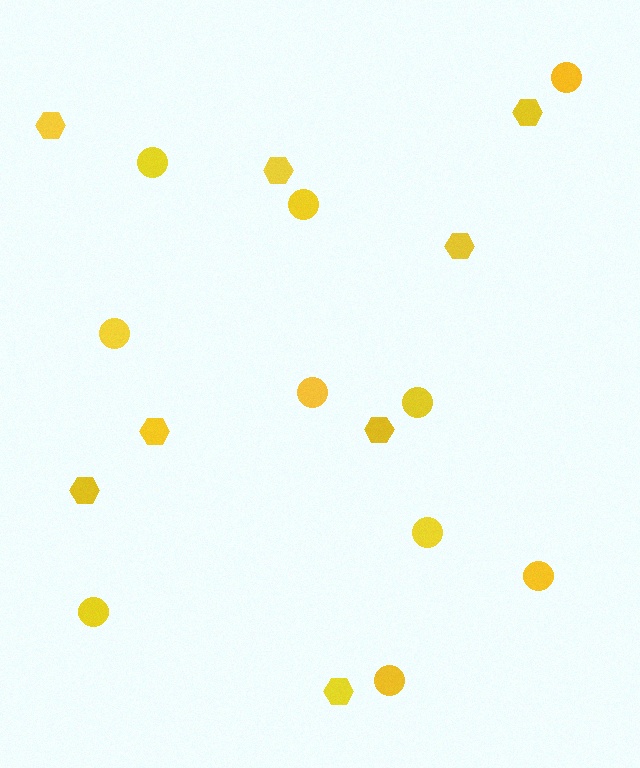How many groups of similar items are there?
There are 2 groups: one group of circles (10) and one group of hexagons (8).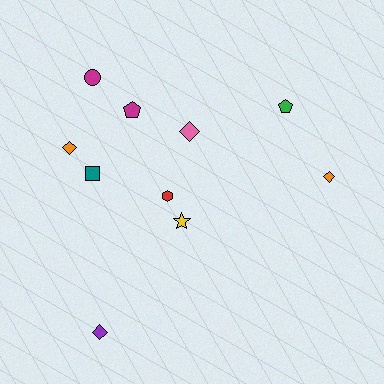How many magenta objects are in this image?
There are 2 magenta objects.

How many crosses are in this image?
There are no crosses.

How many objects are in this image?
There are 10 objects.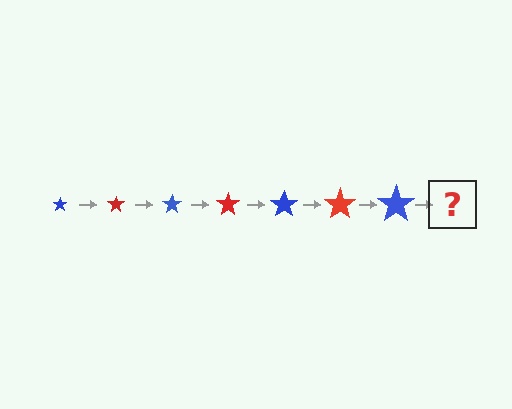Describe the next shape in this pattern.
It should be a red star, larger than the previous one.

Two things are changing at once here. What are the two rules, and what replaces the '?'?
The two rules are that the star grows larger each step and the color cycles through blue and red. The '?' should be a red star, larger than the previous one.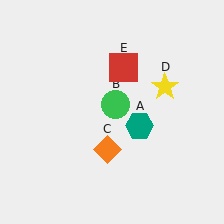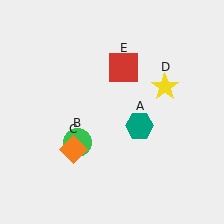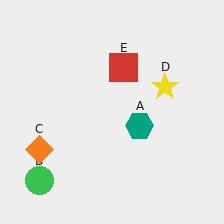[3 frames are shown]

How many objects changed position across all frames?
2 objects changed position: green circle (object B), orange diamond (object C).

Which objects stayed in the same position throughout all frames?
Teal hexagon (object A) and yellow star (object D) and red square (object E) remained stationary.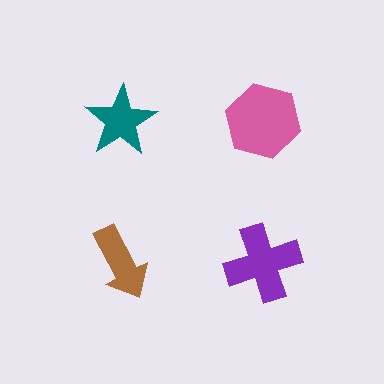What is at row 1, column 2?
A pink hexagon.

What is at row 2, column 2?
A purple cross.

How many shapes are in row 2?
2 shapes.